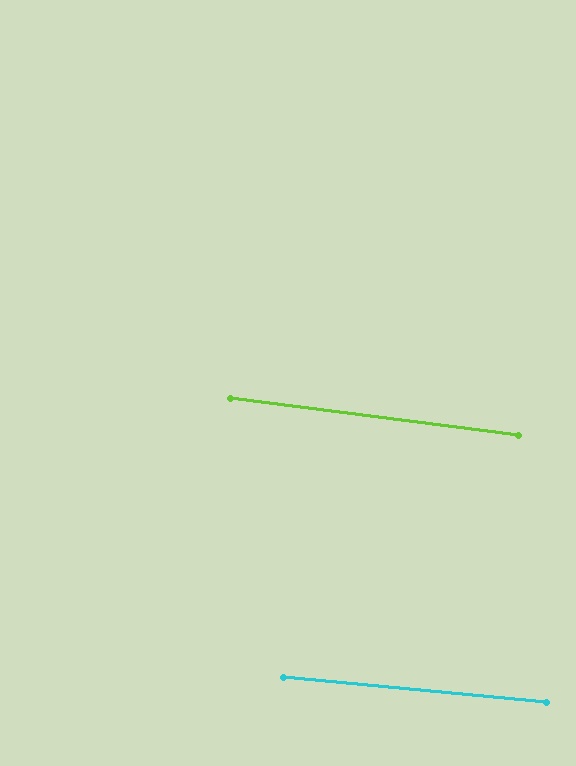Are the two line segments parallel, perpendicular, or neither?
Parallel — their directions differ by only 1.8°.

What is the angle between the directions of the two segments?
Approximately 2 degrees.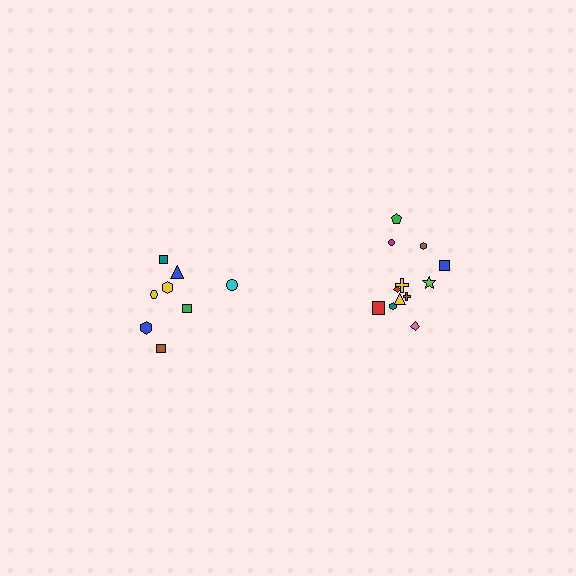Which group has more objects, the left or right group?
The right group.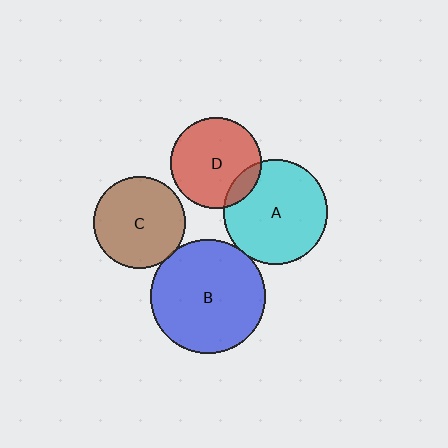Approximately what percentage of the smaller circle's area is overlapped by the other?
Approximately 5%.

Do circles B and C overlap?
Yes.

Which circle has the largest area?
Circle B (blue).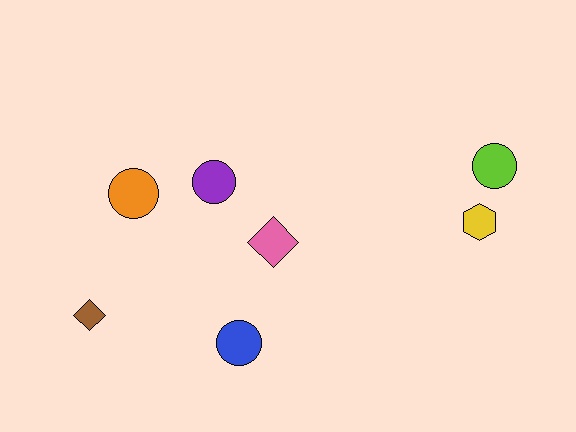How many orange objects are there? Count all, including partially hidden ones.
There is 1 orange object.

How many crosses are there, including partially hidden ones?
There are no crosses.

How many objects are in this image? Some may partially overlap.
There are 7 objects.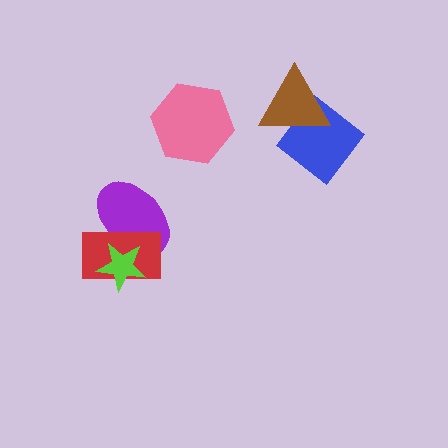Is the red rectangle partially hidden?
Yes, it is partially covered by another shape.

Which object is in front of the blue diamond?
The brown triangle is in front of the blue diamond.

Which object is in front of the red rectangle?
The lime star is in front of the red rectangle.